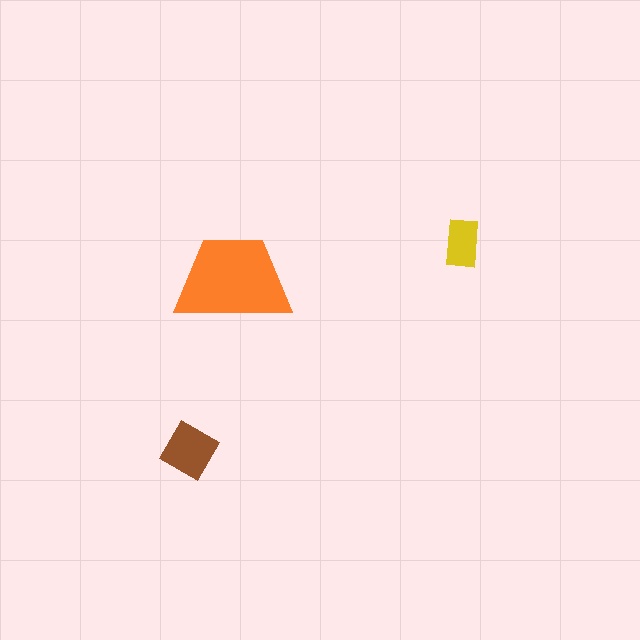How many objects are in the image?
There are 3 objects in the image.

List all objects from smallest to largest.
The yellow rectangle, the brown diamond, the orange trapezoid.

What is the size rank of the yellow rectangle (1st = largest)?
3rd.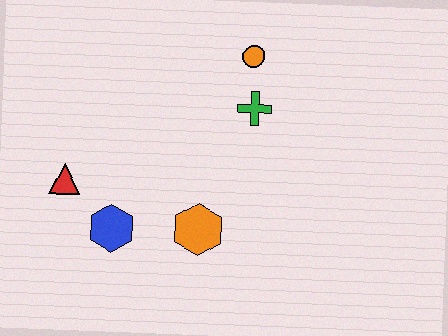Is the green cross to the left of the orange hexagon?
No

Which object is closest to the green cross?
The orange circle is closest to the green cross.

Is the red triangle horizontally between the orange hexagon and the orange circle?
No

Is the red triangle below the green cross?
Yes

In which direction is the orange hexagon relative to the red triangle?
The orange hexagon is to the right of the red triangle.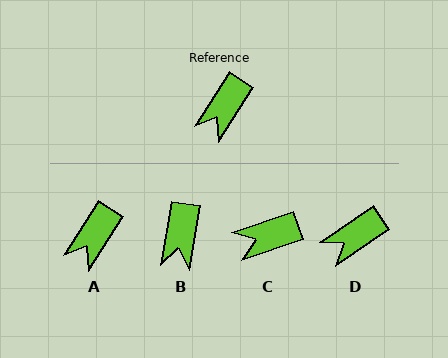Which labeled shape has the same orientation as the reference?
A.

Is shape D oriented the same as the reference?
No, it is off by about 23 degrees.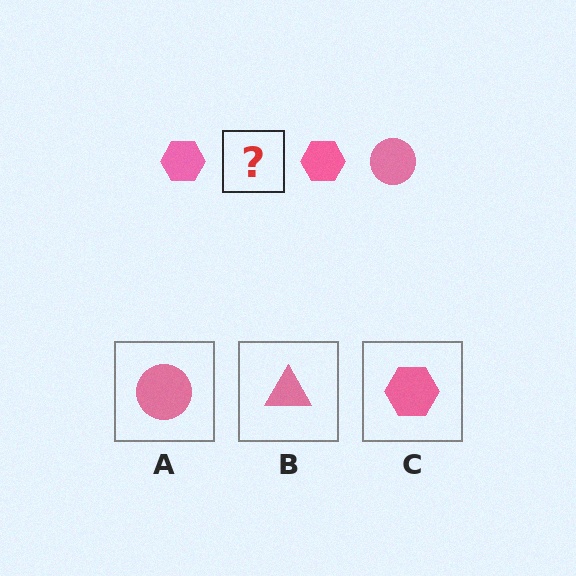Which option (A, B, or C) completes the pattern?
A.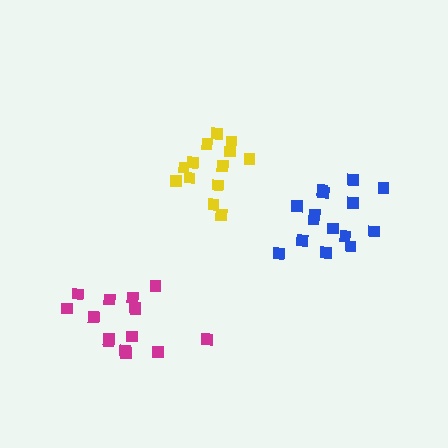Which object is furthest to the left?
The magenta cluster is leftmost.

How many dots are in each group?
Group 1: 13 dots, Group 2: 15 dots, Group 3: 15 dots (43 total).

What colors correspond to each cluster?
The clusters are colored: yellow, magenta, blue.